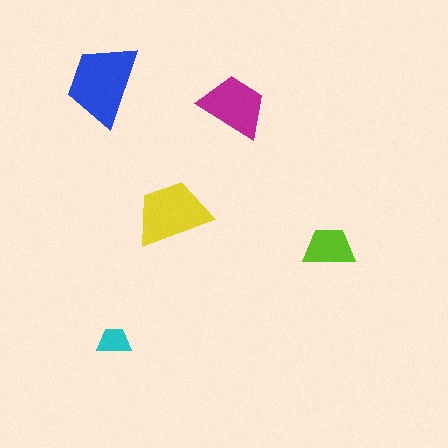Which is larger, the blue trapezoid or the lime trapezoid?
The blue one.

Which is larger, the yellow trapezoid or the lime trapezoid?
The yellow one.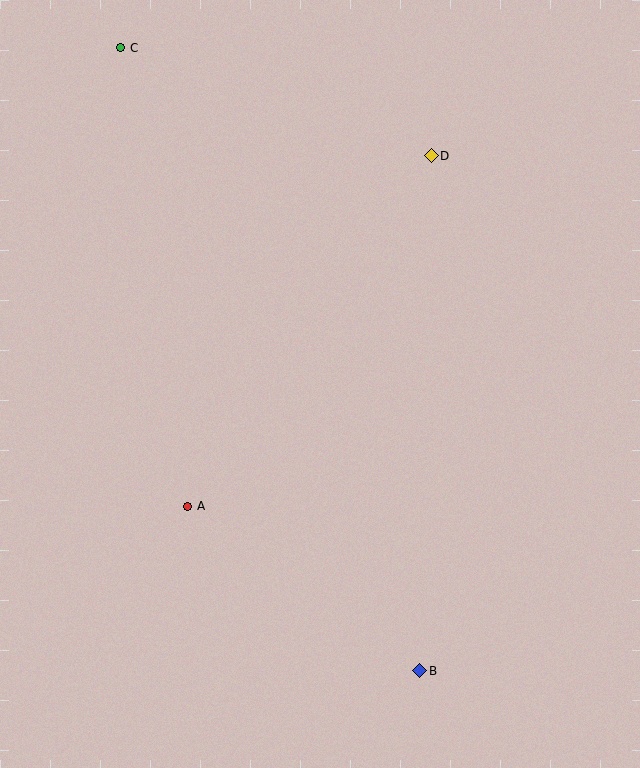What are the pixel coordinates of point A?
Point A is at (188, 506).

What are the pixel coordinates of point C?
Point C is at (121, 48).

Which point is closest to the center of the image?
Point A at (188, 506) is closest to the center.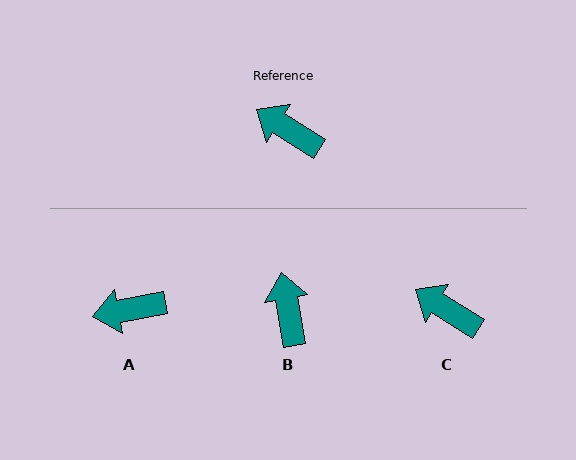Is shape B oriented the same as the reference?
No, it is off by about 49 degrees.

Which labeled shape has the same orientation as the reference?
C.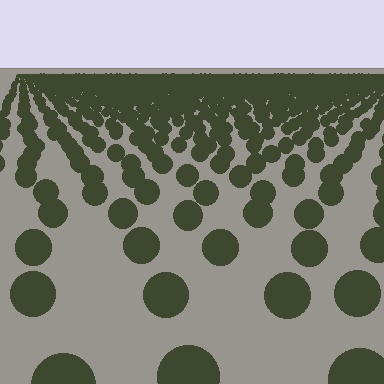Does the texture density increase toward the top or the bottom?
Density increases toward the top.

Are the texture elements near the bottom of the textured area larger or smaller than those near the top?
Larger. Near the bottom, elements are closer to the viewer and appear at a bigger on-screen size.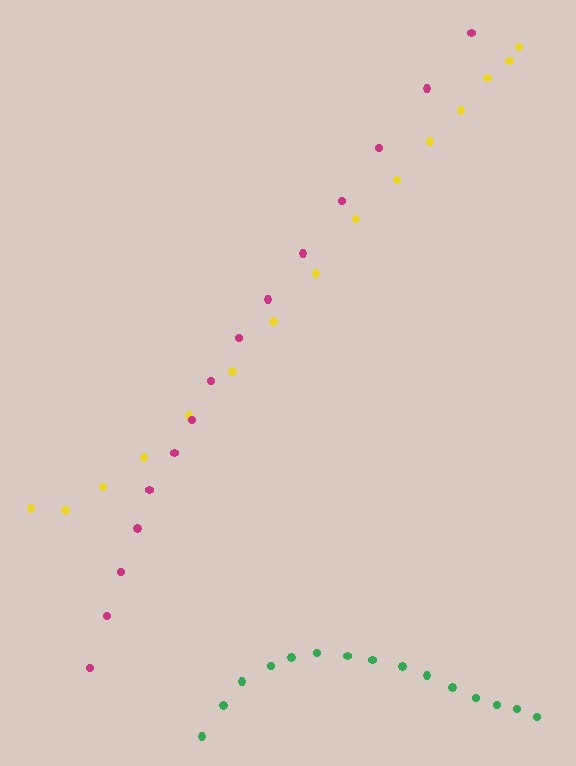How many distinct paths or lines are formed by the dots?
There are 3 distinct paths.